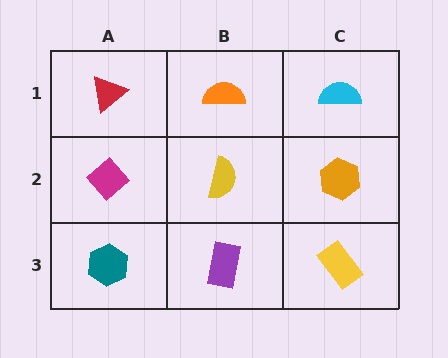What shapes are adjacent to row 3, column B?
A yellow semicircle (row 2, column B), a teal hexagon (row 3, column A), a yellow rectangle (row 3, column C).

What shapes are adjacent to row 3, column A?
A magenta diamond (row 2, column A), a purple rectangle (row 3, column B).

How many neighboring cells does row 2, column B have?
4.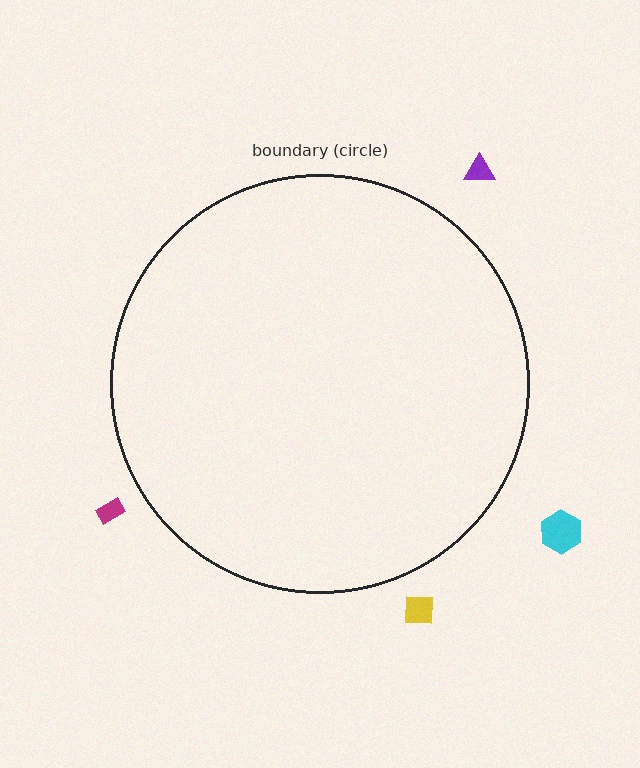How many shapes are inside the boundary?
0 inside, 4 outside.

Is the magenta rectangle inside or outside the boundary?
Outside.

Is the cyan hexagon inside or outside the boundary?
Outside.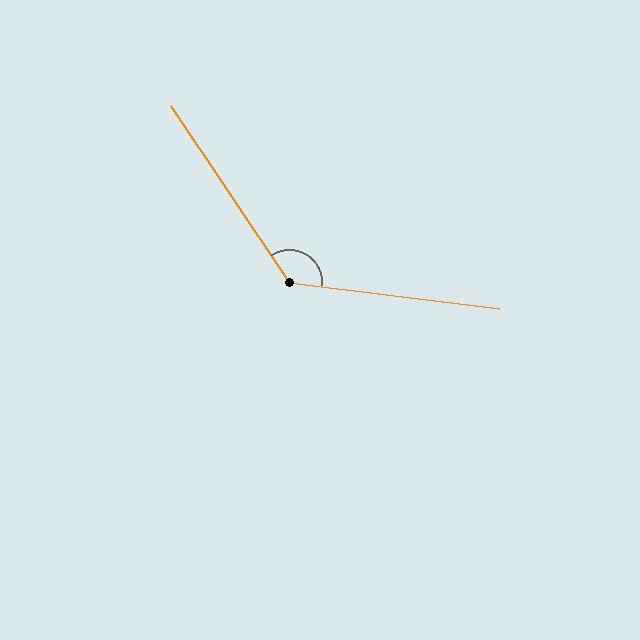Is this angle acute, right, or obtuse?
It is obtuse.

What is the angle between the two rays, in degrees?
Approximately 131 degrees.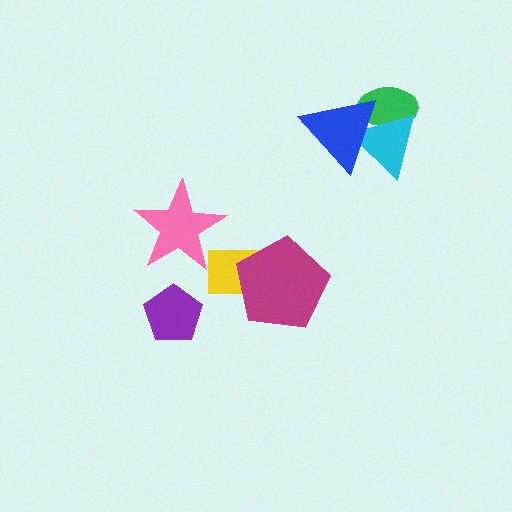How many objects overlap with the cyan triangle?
2 objects overlap with the cyan triangle.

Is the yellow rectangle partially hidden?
Yes, it is partially covered by another shape.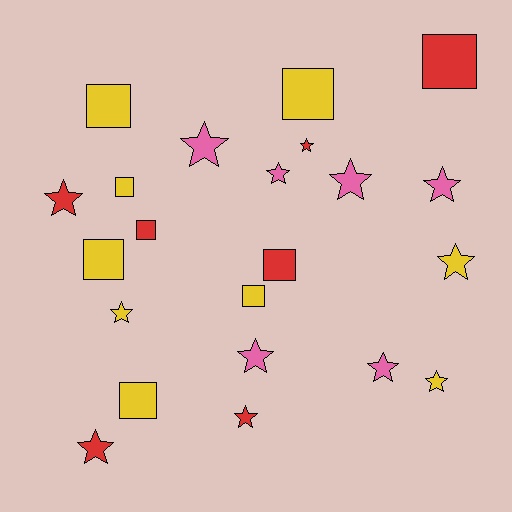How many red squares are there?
There are 3 red squares.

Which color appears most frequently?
Yellow, with 9 objects.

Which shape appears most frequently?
Star, with 13 objects.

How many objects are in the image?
There are 22 objects.